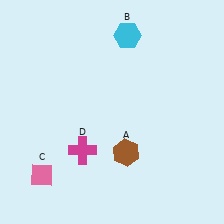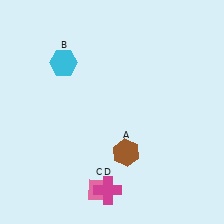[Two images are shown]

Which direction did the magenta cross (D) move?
The magenta cross (D) moved down.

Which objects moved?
The objects that moved are: the cyan hexagon (B), the pink diamond (C), the magenta cross (D).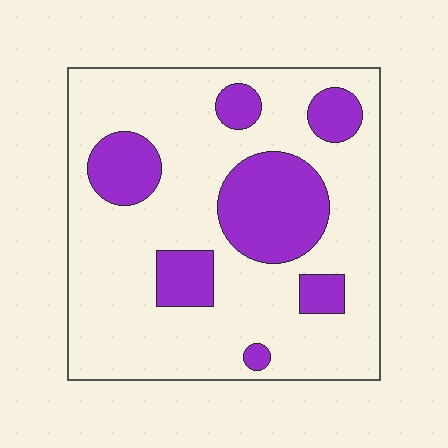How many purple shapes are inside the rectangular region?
7.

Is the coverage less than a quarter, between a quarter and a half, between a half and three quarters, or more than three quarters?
Less than a quarter.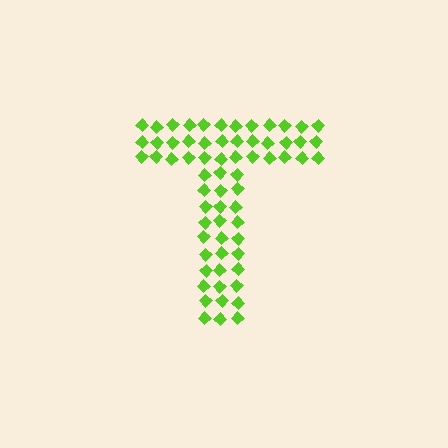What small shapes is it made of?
It is made of small diamonds.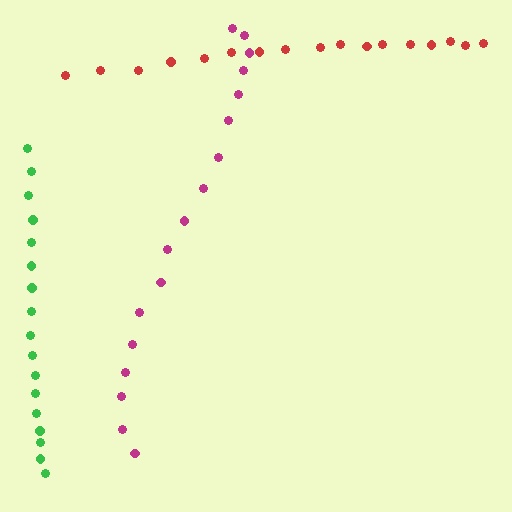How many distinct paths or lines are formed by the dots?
There are 3 distinct paths.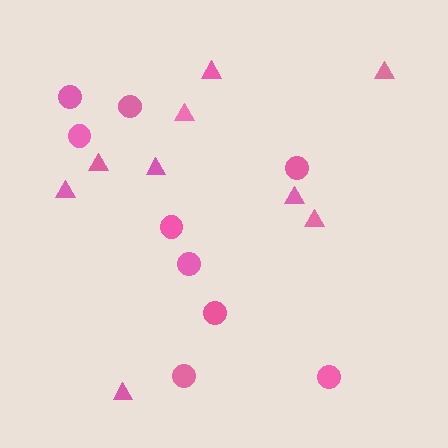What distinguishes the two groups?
There are 2 groups: one group of circles (9) and one group of triangles (9).